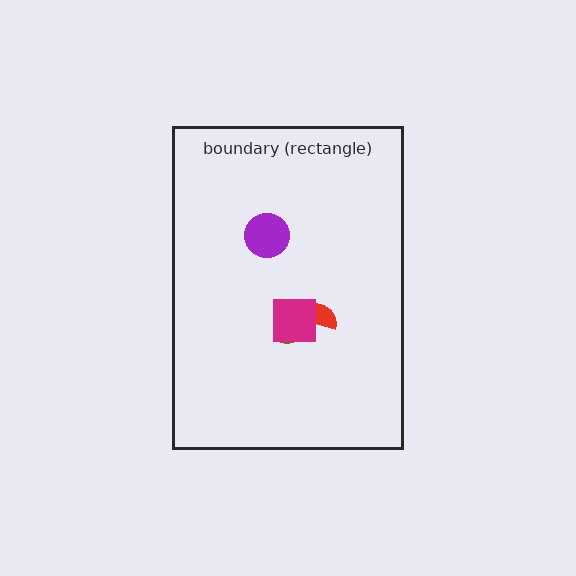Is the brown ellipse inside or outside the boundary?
Inside.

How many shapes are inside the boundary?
4 inside, 0 outside.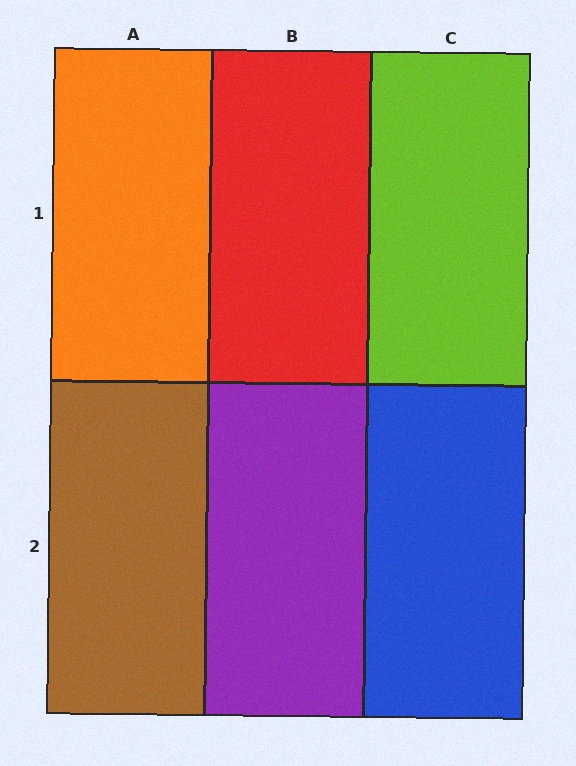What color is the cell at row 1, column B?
Red.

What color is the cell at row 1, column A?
Orange.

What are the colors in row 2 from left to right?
Brown, purple, blue.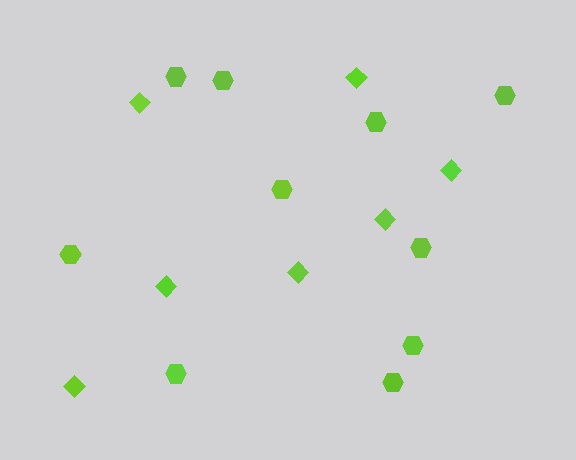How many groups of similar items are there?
There are 2 groups: one group of diamonds (7) and one group of hexagons (10).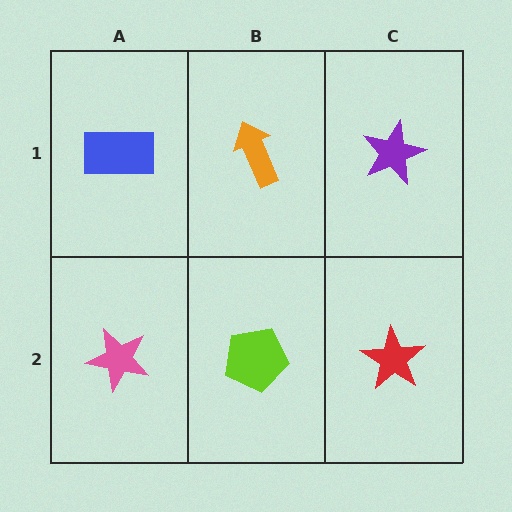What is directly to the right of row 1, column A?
An orange arrow.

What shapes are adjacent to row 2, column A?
A blue rectangle (row 1, column A), a lime pentagon (row 2, column B).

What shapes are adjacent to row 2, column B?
An orange arrow (row 1, column B), a pink star (row 2, column A), a red star (row 2, column C).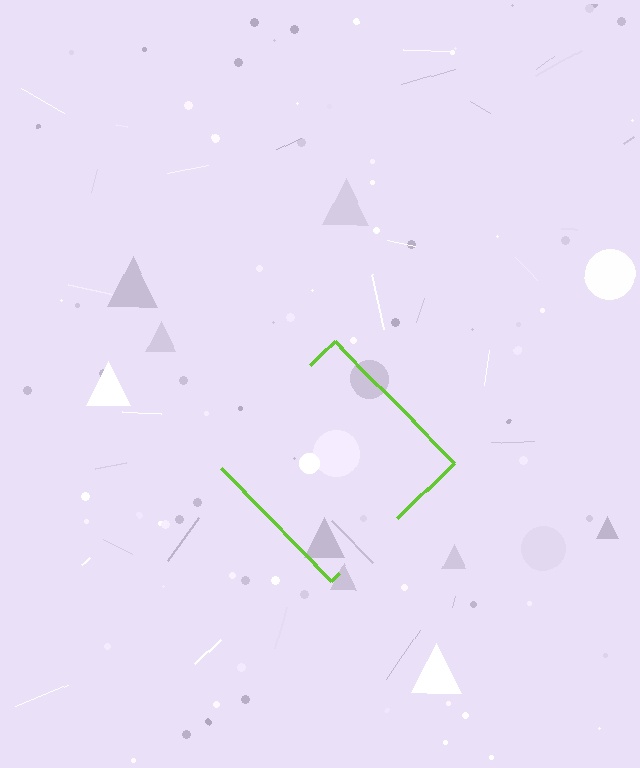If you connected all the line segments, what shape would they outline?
They would outline a diamond.